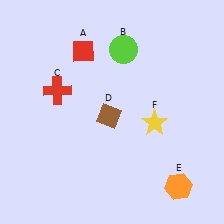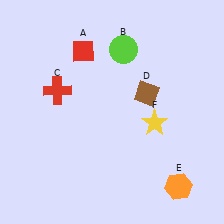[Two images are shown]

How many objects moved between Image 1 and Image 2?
1 object moved between the two images.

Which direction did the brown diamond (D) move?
The brown diamond (D) moved right.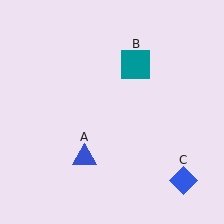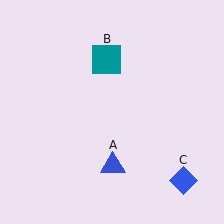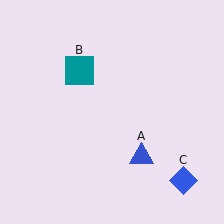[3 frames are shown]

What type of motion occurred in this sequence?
The blue triangle (object A), teal square (object B) rotated counterclockwise around the center of the scene.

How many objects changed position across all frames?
2 objects changed position: blue triangle (object A), teal square (object B).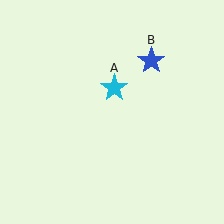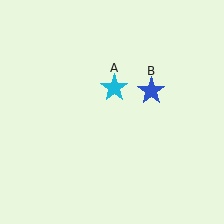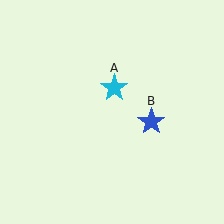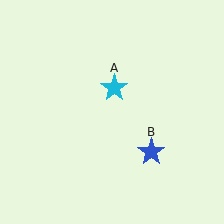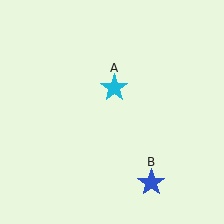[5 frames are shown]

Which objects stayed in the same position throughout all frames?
Cyan star (object A) remained stationary.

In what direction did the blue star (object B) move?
The blue star (object B) moved down.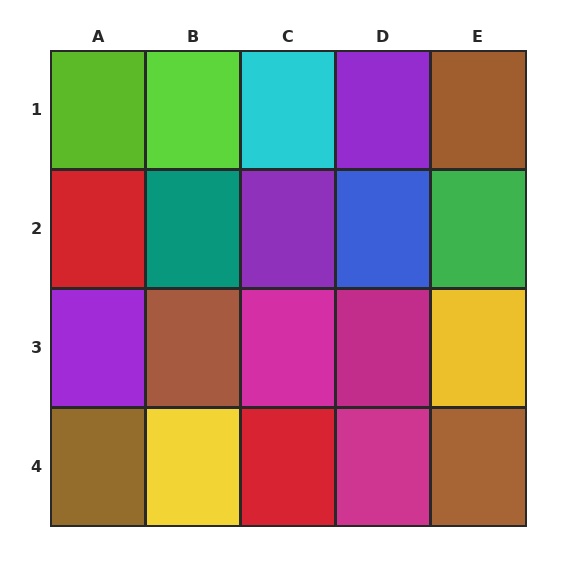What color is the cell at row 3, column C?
Magenta.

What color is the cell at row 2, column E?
Green.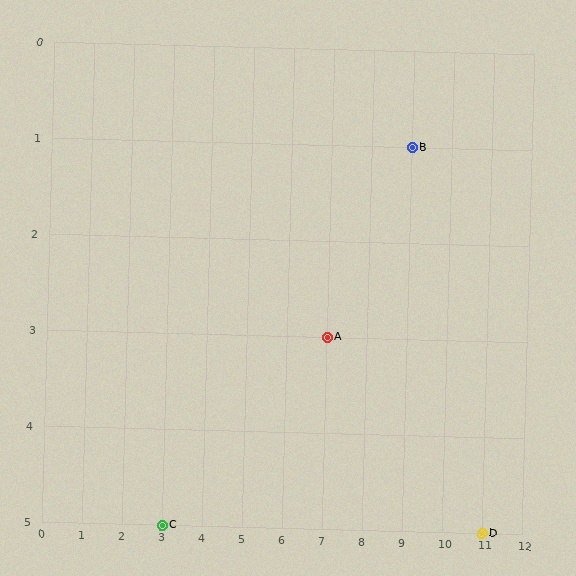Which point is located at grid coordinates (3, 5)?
Point C is at (3, 5).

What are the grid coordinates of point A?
Point A is at grid coordinates (7, 3).